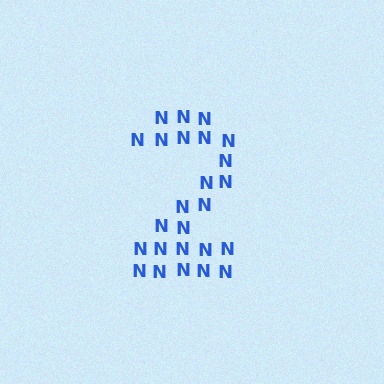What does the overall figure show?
The overall figure shows the digit 2.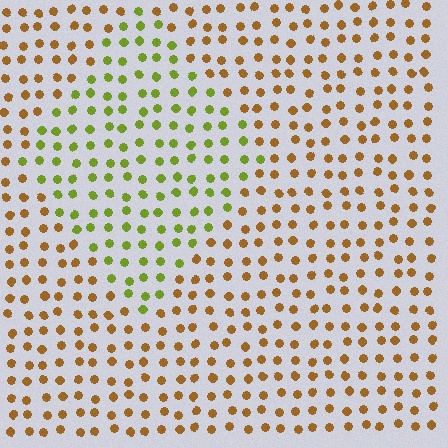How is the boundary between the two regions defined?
The boundary is defined purely by a slight shift in hue (about 50 degrees). Spacing, size, and orientation are identical on both sides.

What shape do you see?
I see a diamond.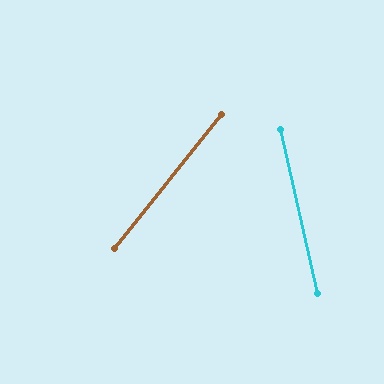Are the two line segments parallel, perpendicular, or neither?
Neither parallel nor perpendicular — they differ by about 52°.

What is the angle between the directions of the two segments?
Approximately 52 degrees.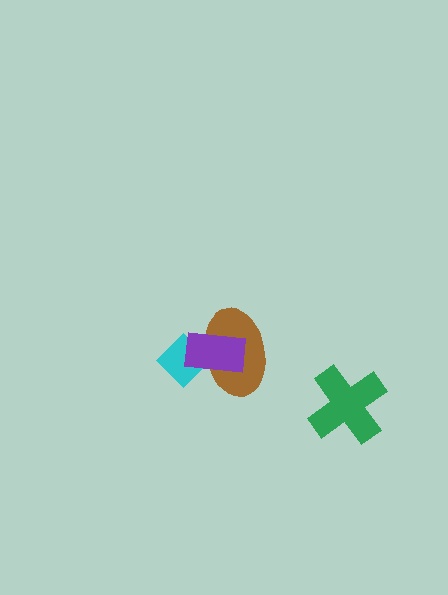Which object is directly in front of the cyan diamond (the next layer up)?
The brown ellipse is directly in front of the cyan diamond.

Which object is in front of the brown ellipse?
The purple rectangle is in front of the brown ellipse.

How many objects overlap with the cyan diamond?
2 objects overlap with the cyan diamond.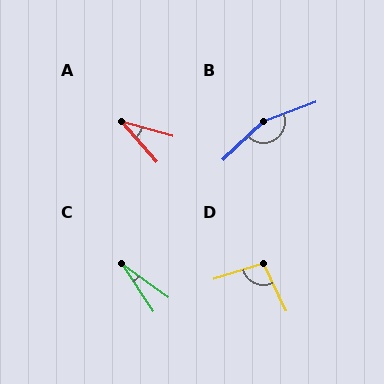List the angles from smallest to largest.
C (21°), A (33°), D (99°), B (158°).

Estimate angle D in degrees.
Approximately 99 degrees.